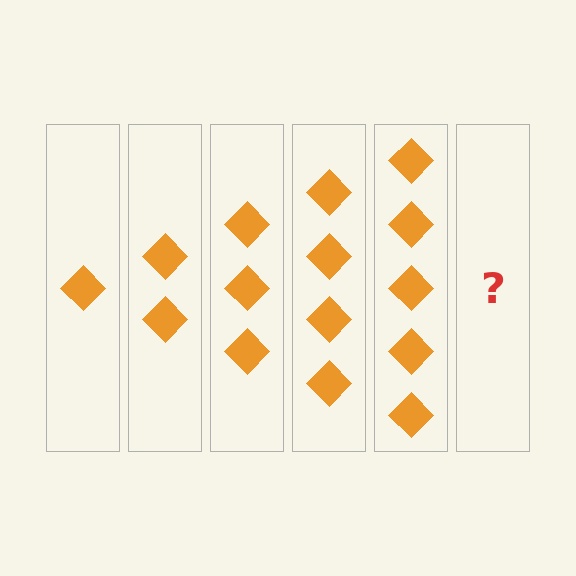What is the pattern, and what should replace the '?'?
The pattern is that each step adds one more diamond. The '?' should be 6 diamonds.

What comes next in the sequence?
The next element should be 6 diamonds.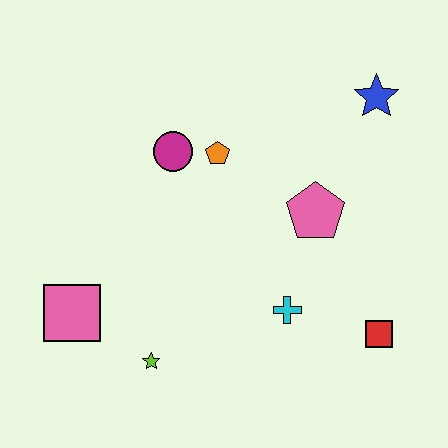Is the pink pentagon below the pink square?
No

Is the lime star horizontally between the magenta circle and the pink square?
Yes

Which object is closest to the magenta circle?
The orange pentagon is closest to the magenta circle.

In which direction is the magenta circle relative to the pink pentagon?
The magenta circle is to the left of the pink pentagon.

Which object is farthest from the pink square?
The blue star is farthest from the pink square.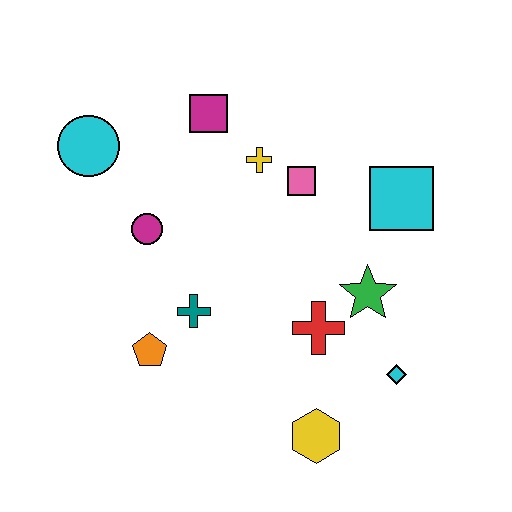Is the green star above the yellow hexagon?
Yes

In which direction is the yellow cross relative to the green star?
The yellow cross is above the green star.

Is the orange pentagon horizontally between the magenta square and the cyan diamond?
No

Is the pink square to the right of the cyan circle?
Yes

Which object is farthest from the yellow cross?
The yellow hexagon is farthest from the yellow cross.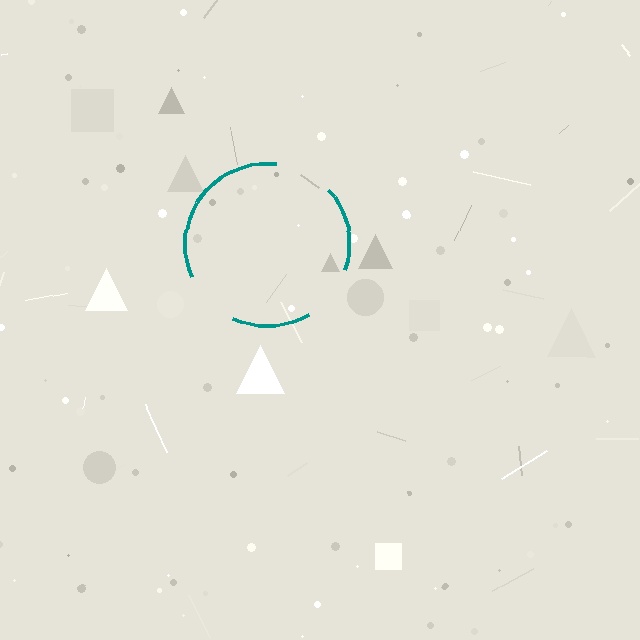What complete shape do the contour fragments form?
The contour fragments form a circle.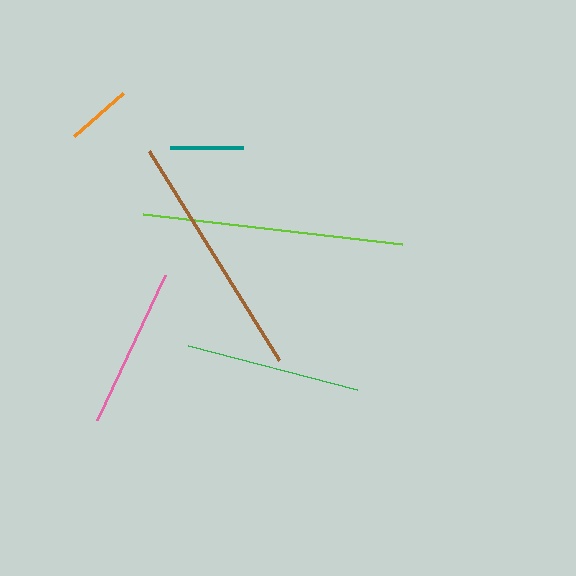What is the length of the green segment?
The green segment is approximately 174 pixels long.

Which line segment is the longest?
The lime line is the longest at approximately 261 pixels.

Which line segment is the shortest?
The orange line is the shortest at approximately 66 pixels.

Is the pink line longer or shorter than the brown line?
The brown line is longer than the pink line.